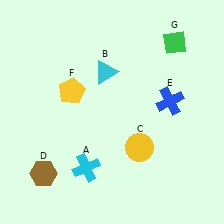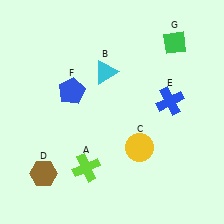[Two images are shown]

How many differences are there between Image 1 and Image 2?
There are 2 differences between the two images.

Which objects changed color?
A changed from cyan to lime. F changed from yellow to blue.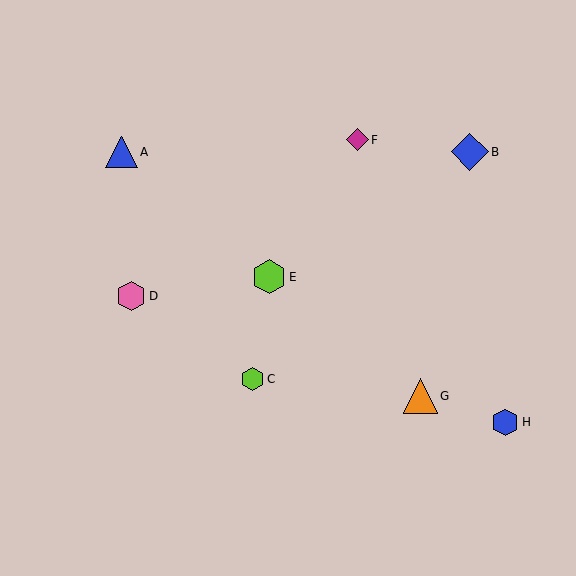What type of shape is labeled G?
Shape G is an orange triangle.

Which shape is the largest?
The blue diamond (labeled B) is the largest.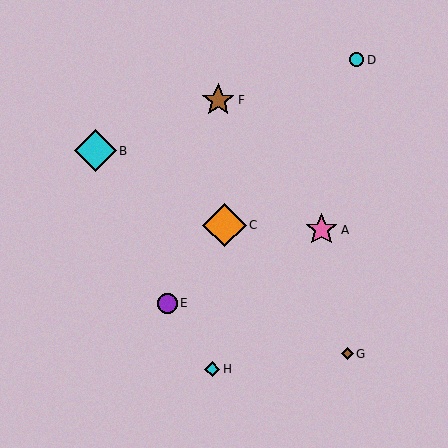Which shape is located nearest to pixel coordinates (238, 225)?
The orange diamond (labeled C) at (224, 225) is nearest to that location.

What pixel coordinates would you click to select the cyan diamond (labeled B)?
Click at (95, 151) to select the cyan diamond B.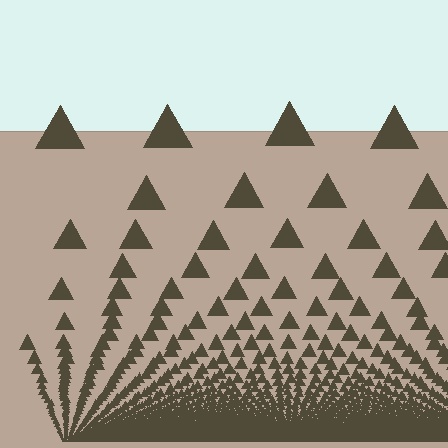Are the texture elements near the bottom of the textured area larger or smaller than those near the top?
Smaller. The gradient is inverted — elements near the bottom are smaller and denser.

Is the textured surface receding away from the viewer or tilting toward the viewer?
The surface appears to tilt toward the viewer. Texture elements get larger and sparser toward the top.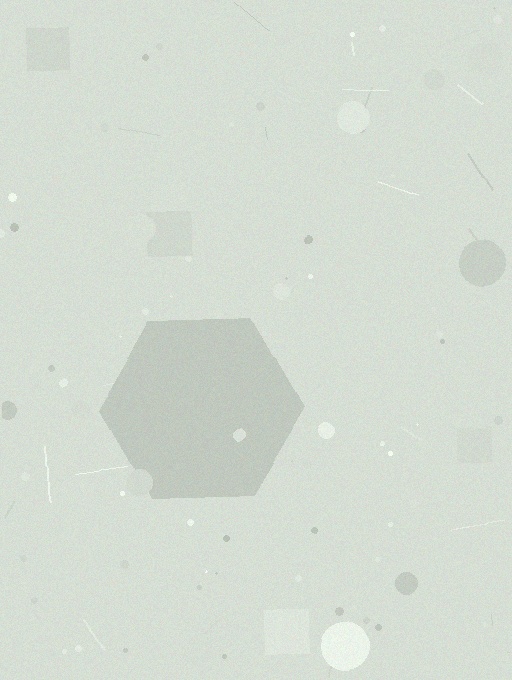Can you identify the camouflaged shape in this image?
The camouflaged shape is a hexagon.